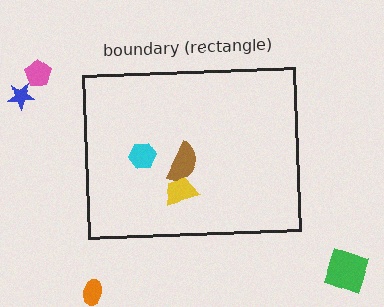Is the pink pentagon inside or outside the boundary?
Outside.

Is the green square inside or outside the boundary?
Outside.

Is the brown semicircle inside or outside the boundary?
Inside.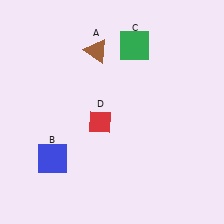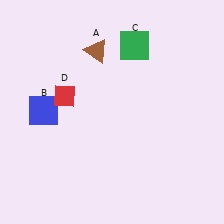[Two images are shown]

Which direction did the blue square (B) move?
The blue square (B) moved up.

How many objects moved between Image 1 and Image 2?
2 objects moved between the two images.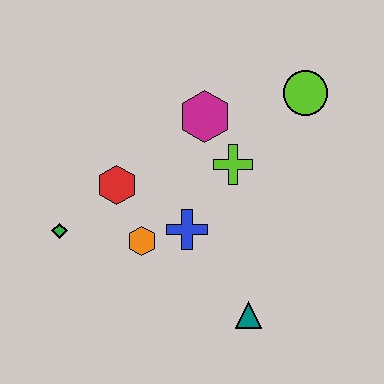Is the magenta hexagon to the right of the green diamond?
Yes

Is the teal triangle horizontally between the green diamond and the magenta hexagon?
No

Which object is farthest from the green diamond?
The lime circle is farthest from the green diamond.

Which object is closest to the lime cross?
The magenta hexagon is closest to the lime cross.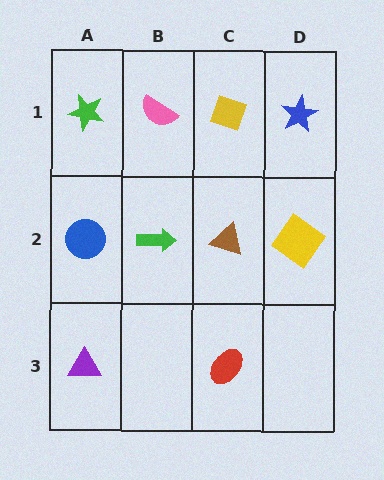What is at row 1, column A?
A green star.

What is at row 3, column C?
A red ellipse.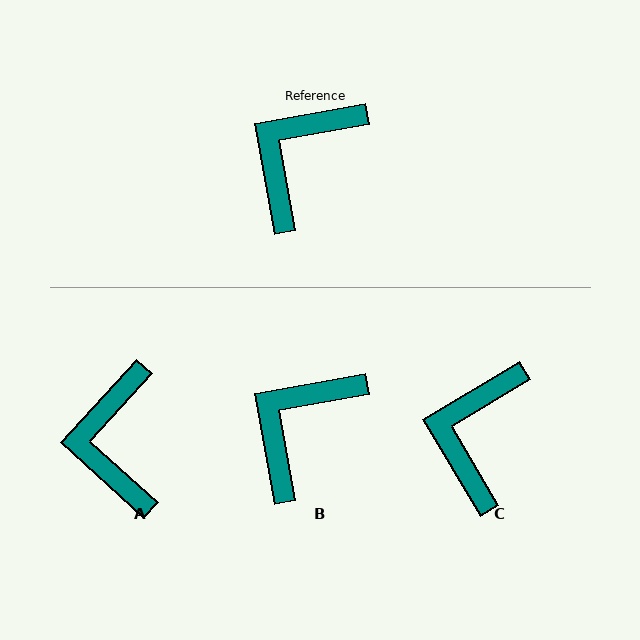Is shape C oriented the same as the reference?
No, it is off by about 21 degrees.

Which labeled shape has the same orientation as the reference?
B.